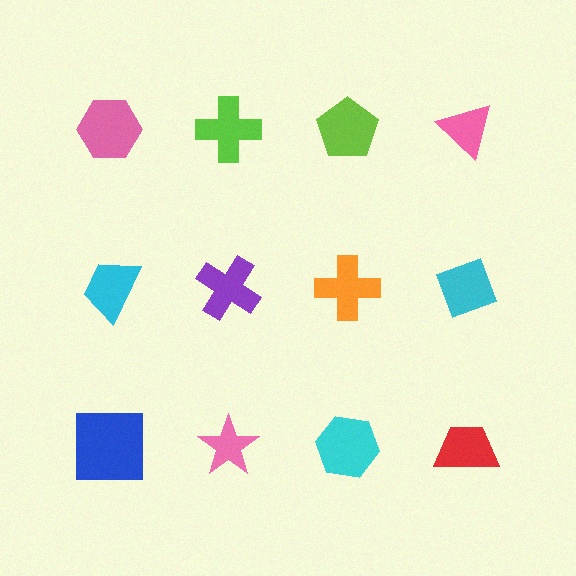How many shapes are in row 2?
4 shapes.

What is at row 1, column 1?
A pink hexagon.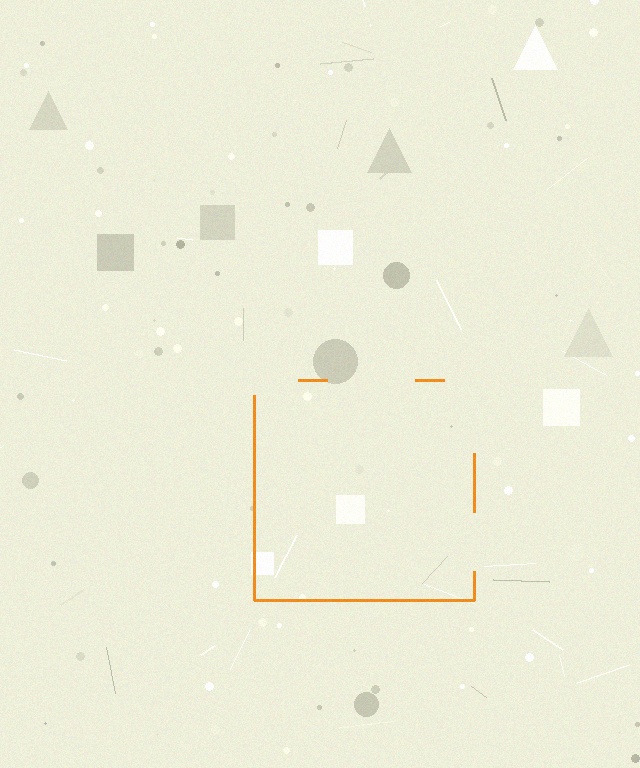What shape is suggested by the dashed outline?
The dashed outline suggests a square.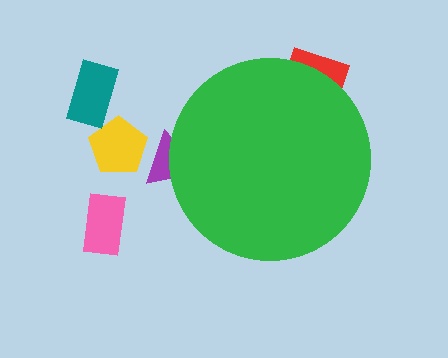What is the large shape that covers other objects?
A green circle.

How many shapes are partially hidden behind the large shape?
2 shapes are partially hidden.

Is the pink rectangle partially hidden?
No, the pink rectangle is fully visible.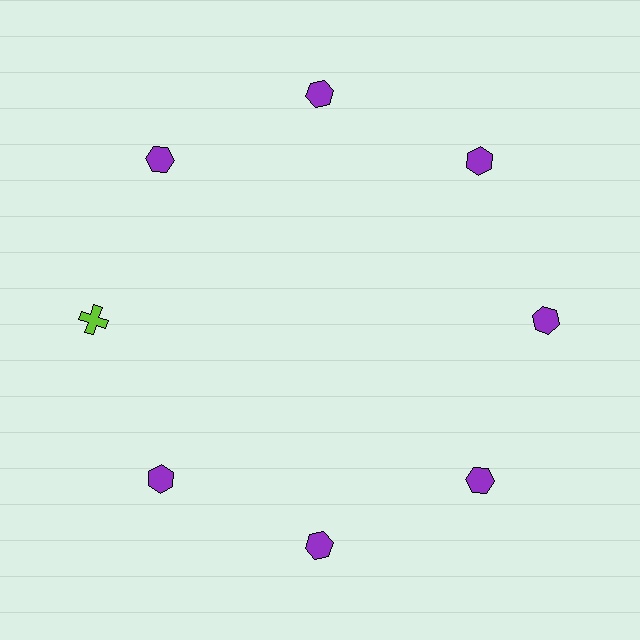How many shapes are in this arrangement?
There are 8 shapes arranged in a ring pattern.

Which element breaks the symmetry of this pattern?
The lime cross at roughly the 9 o'clock position breaks the symmetry. All other shapes are purple hexagons.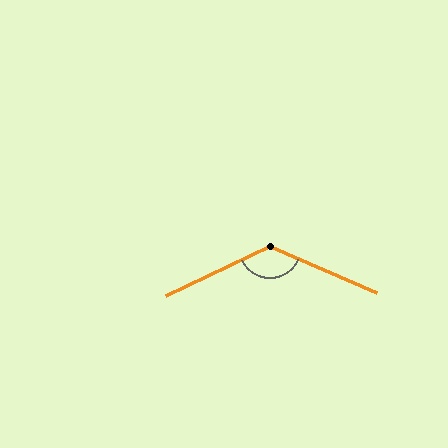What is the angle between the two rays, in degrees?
Approximately 131 degrees.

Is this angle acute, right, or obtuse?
It is obtuse.